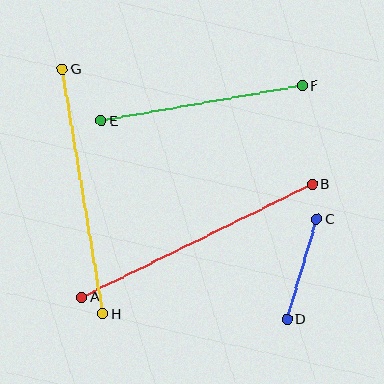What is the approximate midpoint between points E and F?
The midpoint is at approximately (202, 103) pixels.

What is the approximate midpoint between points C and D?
The midpoint is at approximately (302, 269) pixels.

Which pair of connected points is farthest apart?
Points A and B are farthest apart.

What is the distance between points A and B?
The distance is approximately 257 pixels.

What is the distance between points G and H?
The distance is approximately 248 pixels.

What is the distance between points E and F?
The distance is approximately 204 pixels.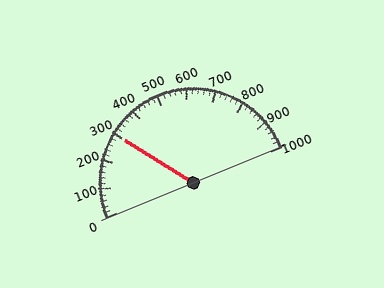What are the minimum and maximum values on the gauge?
The gauge ranges from 0 to 1000.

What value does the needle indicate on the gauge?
The needle indicates approximately 300.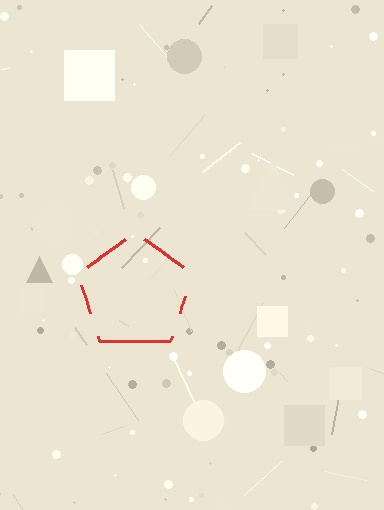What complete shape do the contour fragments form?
The contour fragments form a pentagon.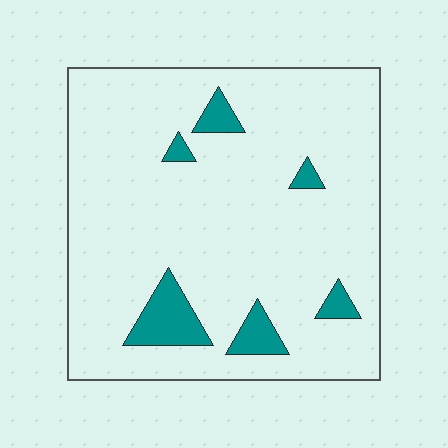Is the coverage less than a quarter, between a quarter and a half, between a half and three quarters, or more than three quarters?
Less than a quarter.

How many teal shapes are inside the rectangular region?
6.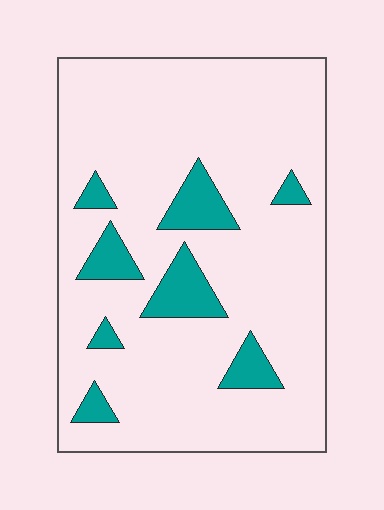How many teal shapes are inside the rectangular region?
8.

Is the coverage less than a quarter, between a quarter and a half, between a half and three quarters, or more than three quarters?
Less than a quarter.